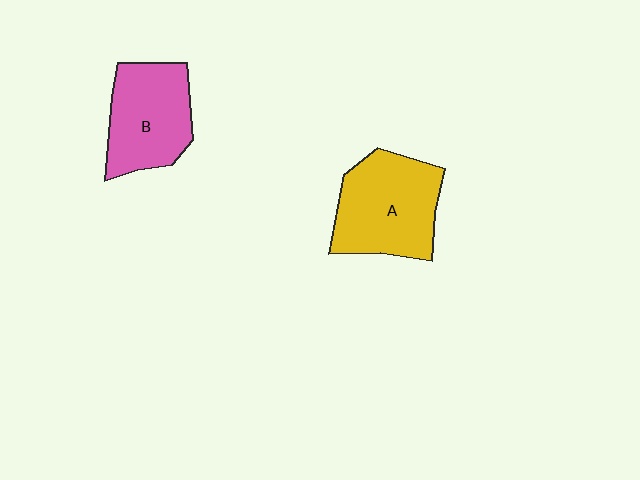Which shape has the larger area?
Shape A (yellow).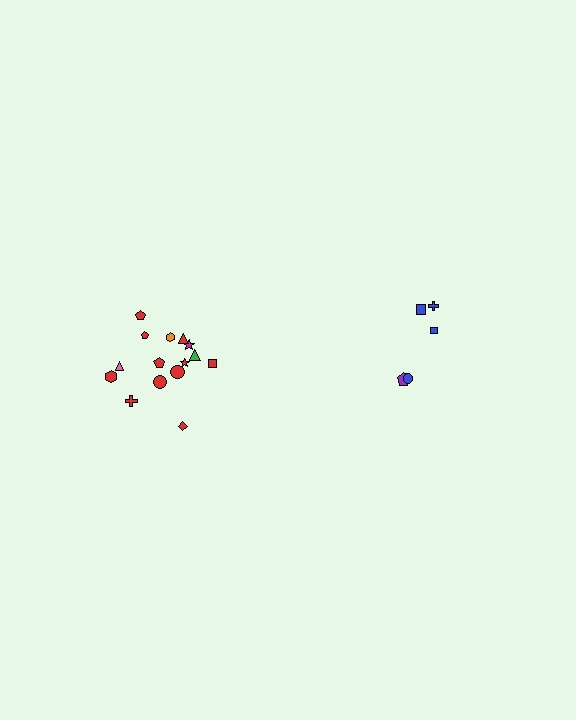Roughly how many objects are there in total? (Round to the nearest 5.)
Roughly 20 objects in total.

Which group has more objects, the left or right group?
The left group.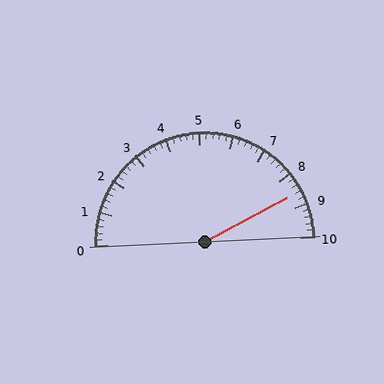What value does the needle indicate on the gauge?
The needle indicates approximately 8.6.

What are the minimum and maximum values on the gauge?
The gauge ranges from 0 to 10.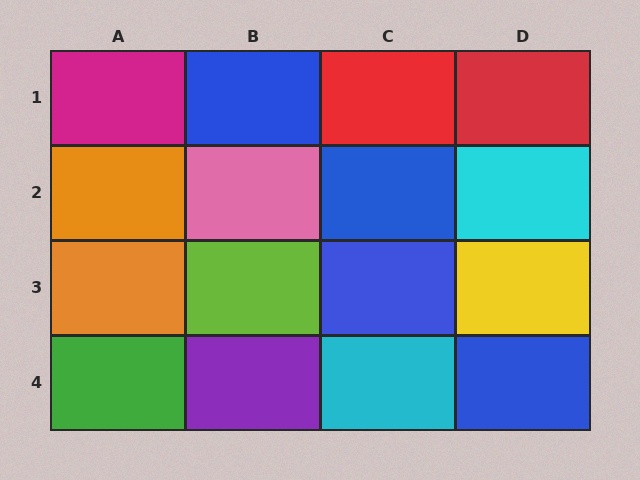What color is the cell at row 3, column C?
Blue.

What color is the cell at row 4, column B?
Purple.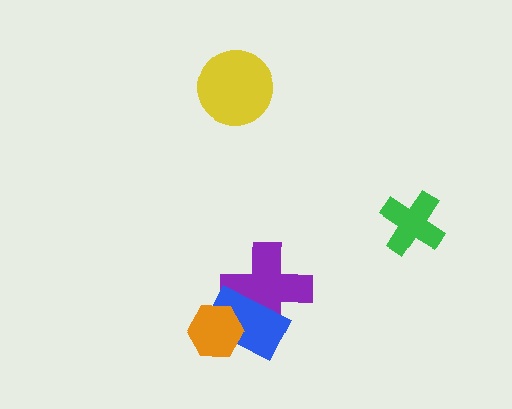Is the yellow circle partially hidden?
No, no other shape covers it.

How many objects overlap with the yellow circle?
0 objects overlap with the yellow circle.